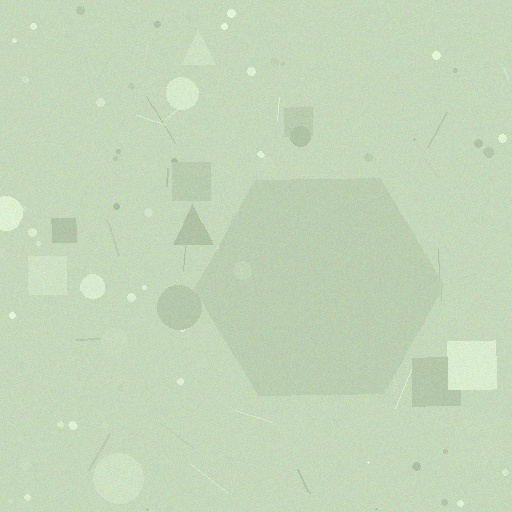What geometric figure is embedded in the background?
A hexagon is embedded in the background.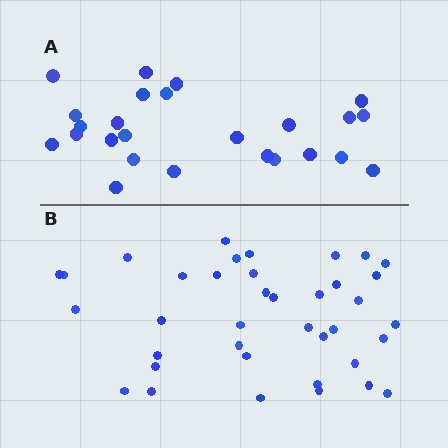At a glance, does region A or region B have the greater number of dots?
Region B (the bottom region) has more dots.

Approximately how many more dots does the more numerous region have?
Region B has approximately 15 more dots than region A.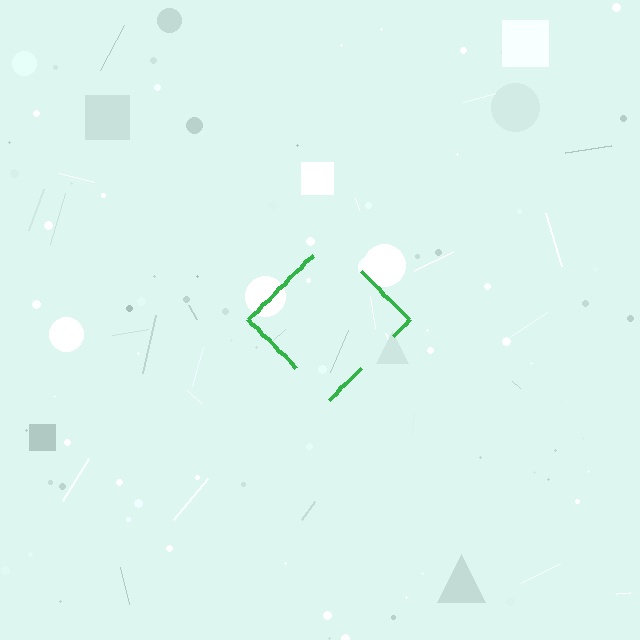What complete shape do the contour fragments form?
The contour fragments form a diamond.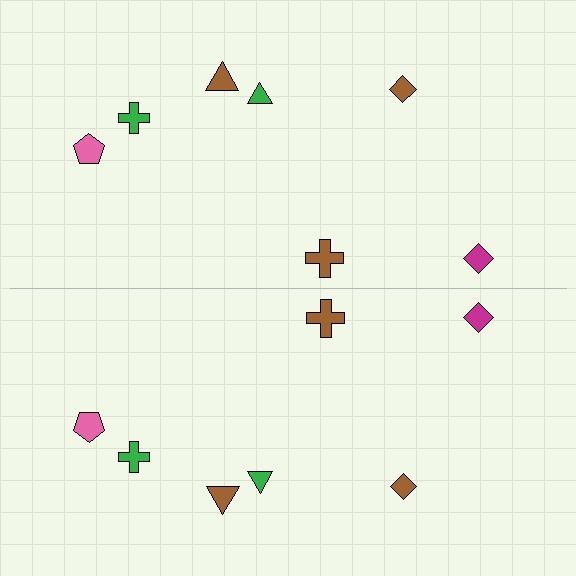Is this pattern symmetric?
Yes, this pattern has bilateral (reflection) symmetry.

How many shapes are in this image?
There are 14 shapes in this image.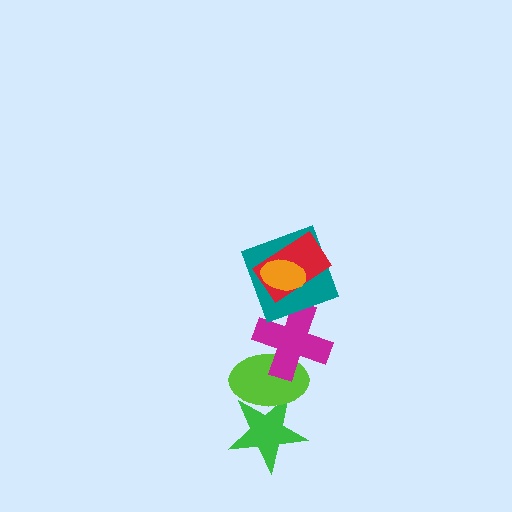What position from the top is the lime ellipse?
The lime ellipse is 5th from the top.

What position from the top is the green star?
The green star is 6th from the top.